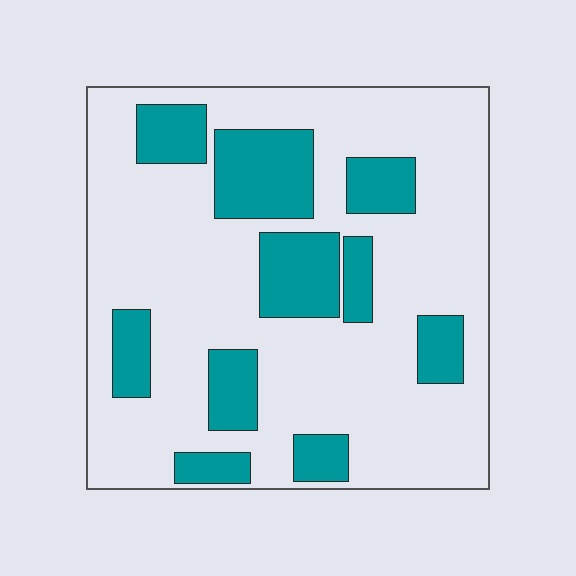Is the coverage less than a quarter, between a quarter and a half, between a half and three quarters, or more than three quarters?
Between a quarter and a half.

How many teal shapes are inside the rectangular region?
10.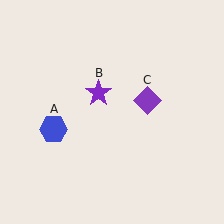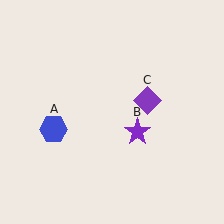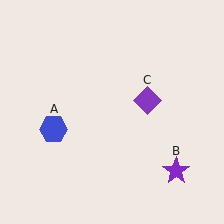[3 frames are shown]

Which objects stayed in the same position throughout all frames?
Blue hexagon (object A) and purple diamond (object C) remained stationary.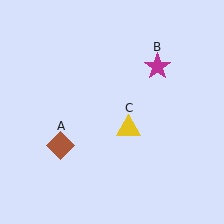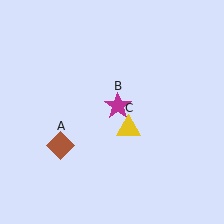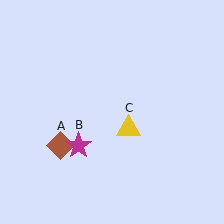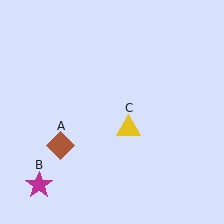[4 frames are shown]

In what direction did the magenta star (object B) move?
The magenta star (object B) moved down and to the left.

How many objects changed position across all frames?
1 object changed position: magenta star (object B).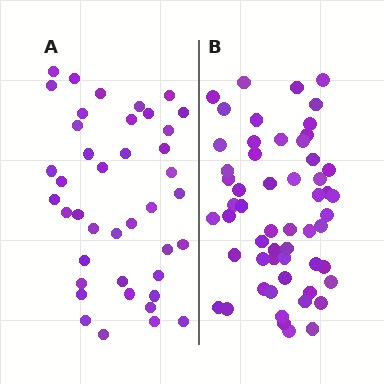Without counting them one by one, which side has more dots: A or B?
Region B (the right region) has more dots.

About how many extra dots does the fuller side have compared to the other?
Region B has approximately 15 more dots than region A.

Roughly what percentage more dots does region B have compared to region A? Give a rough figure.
About 35% more.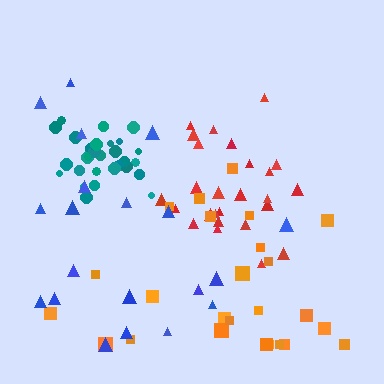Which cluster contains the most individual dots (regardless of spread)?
Teal (32).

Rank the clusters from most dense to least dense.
teal, red, orange, blue.